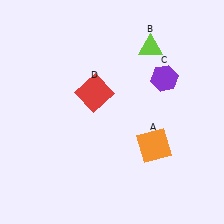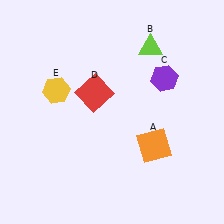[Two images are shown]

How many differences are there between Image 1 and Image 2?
There is 1 difference between the two images.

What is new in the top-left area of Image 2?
A yellow hexagon (E) was added in the top-left area of Image 2.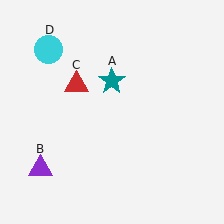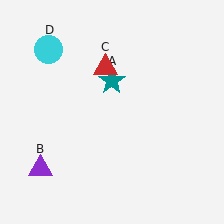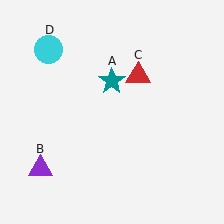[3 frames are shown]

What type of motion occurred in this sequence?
The red triangle (object C) rotated clockwise around the center of the scene.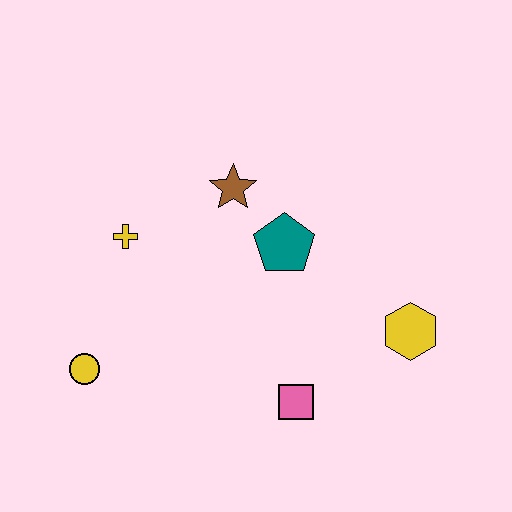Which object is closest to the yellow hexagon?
The pink square is closest to the yellow hexagon.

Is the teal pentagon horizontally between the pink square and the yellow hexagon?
No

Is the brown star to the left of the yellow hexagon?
Yes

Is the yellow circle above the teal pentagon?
No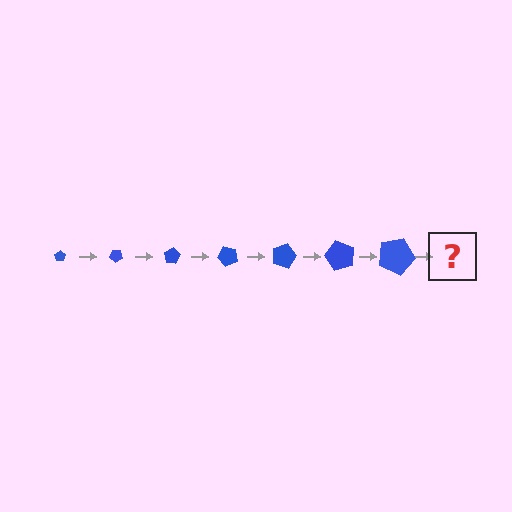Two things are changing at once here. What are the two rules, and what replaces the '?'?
The two rules are that the pentagon grows larger each step and it rotates 40 degrees each step. The '?' should be a pentagon, larger than the previous one and rotated 280 degrees from the start.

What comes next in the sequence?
The next element should be a pentagon, larger than the previous one and rotated 280 degrees from the start.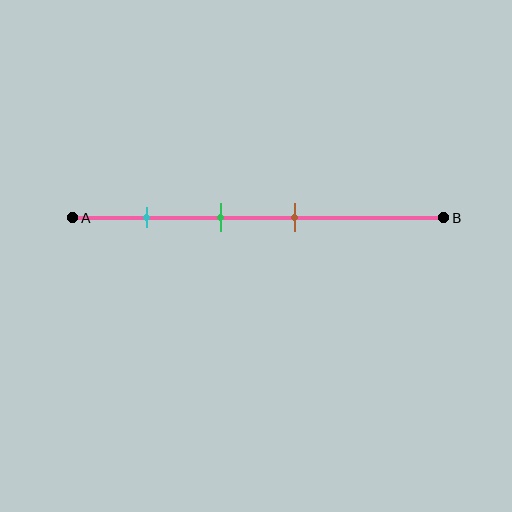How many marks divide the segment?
There are 3 marks dividing the segment.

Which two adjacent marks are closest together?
The green and brown marks are the closest adjacent pair.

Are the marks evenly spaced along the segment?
Yes, the marks are approximately evenly spaced.